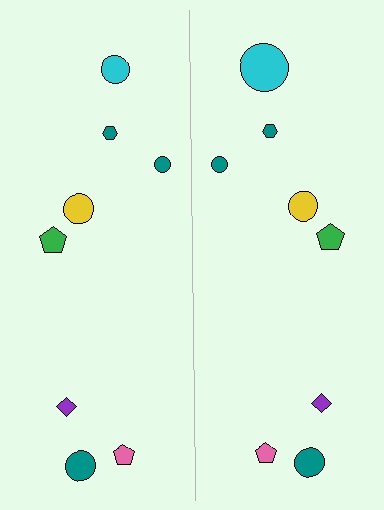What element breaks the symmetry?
The cyan circle on the right side has a different size than its mirror counterpart.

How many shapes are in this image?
There are 16 shapes in this image.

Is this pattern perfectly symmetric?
No, the pattern is not perfectly symmetric. The cyan circle on the right side has a different size than its mirror counterpart.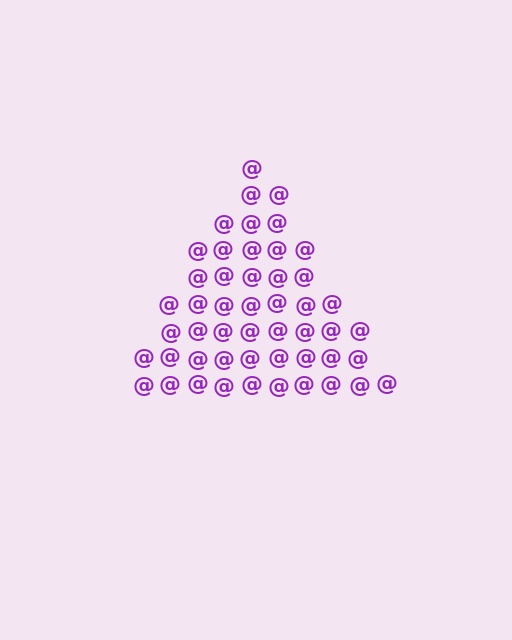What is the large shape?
The large shape is a triangle.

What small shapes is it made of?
It is made of small at signs.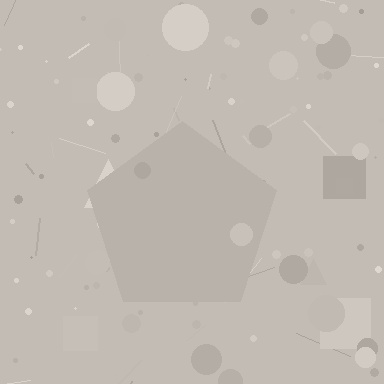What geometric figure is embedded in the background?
A pentagon is embedded in the background.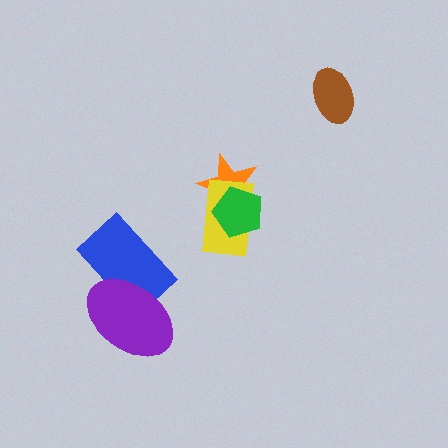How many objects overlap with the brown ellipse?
0 objects overlap with the brown ellipse.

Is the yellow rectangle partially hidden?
Yes, it is partially covered by another shape.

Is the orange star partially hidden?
Yes, it is partially covered by another shape.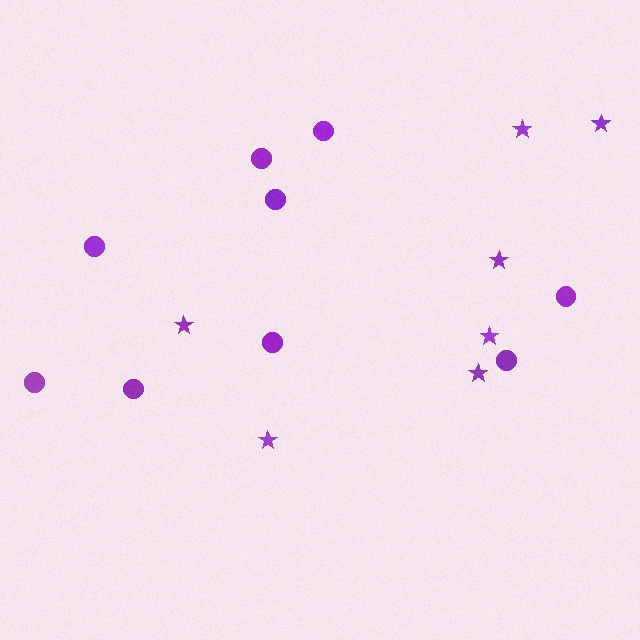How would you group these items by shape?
There are 2 groups: one group of stars (7) and one group of circles (9).